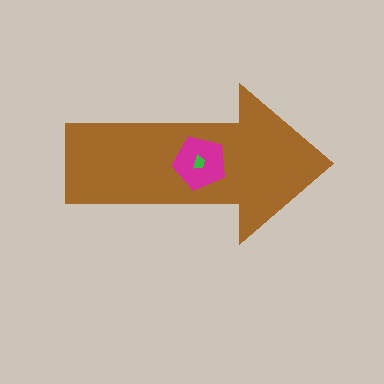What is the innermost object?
The green trapezoid.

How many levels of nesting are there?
3.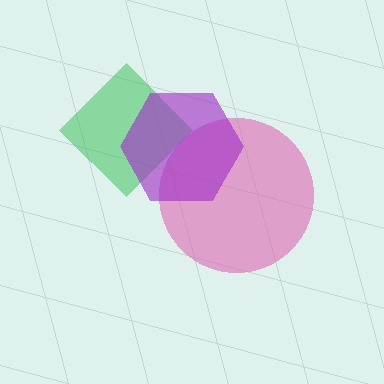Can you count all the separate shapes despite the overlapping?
Yes, there are 3 separate shapes.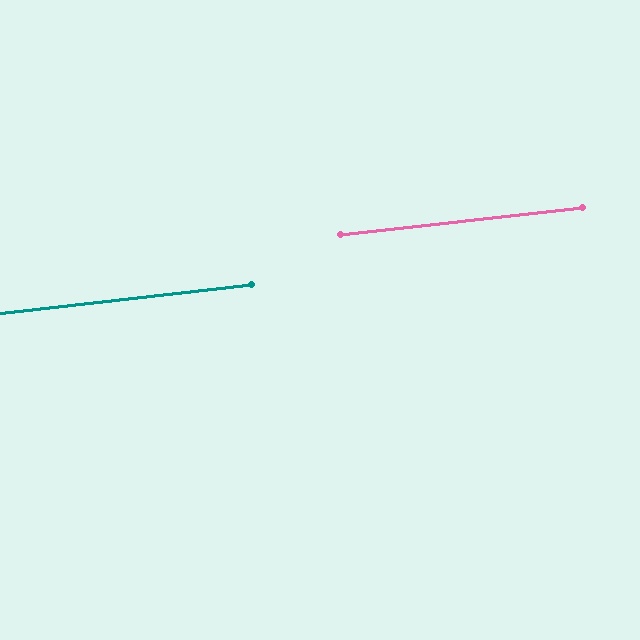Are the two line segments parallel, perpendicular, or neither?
Parallel — their directions differ by only 0.2°.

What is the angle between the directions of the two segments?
Approximately 0 degrees.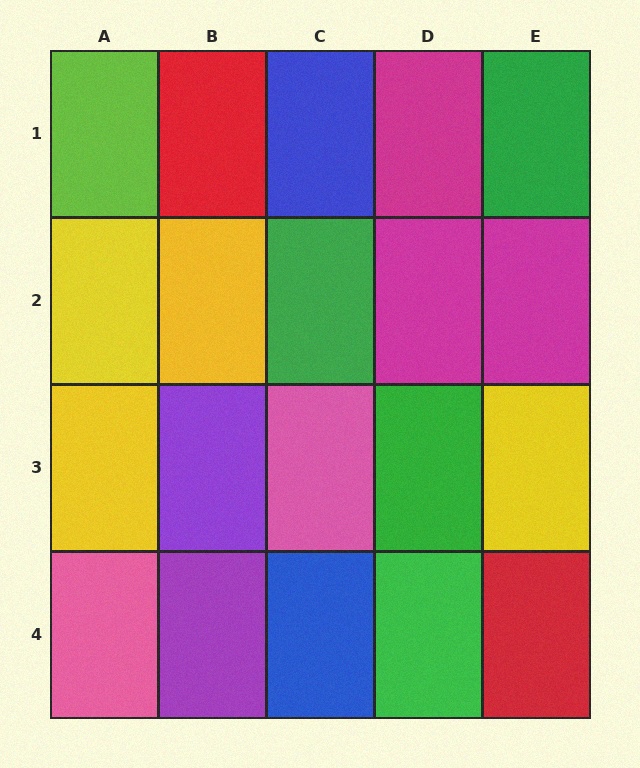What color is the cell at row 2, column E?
Magenta.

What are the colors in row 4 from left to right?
Pink, purple, blue, green, red.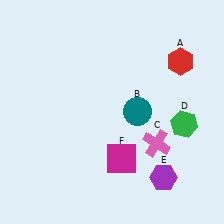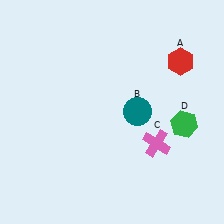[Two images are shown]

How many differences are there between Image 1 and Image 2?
There are 2 differences between the two images.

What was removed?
The magenta square (F), the purple hexagon (E) were removed in Image 2.